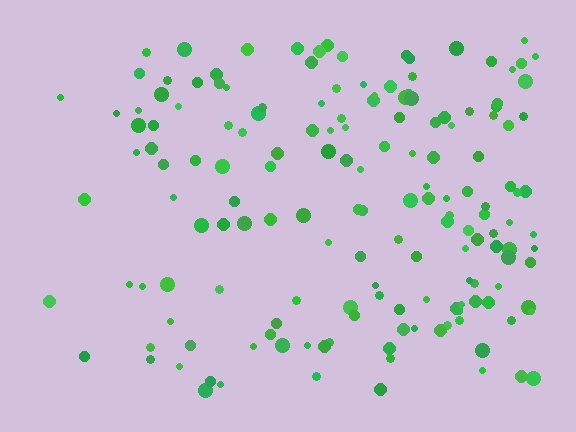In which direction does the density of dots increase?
From left to right, with the right side densest.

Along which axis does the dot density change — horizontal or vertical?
Horizontal.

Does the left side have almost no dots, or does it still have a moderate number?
Still a moderate number, just noticeably fewer than the right.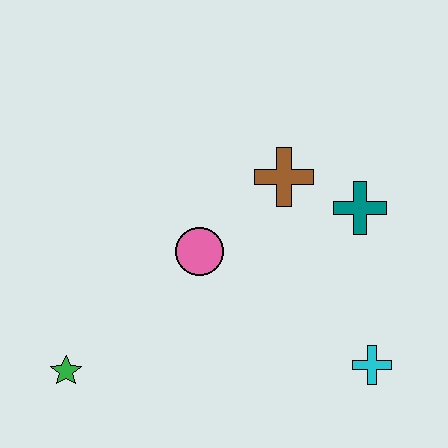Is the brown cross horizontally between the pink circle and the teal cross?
Yes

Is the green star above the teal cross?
No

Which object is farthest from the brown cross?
The green star is farthest from the brown cross.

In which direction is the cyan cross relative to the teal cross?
The cyan cross is below the teal cross.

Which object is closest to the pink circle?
The brown cross is closest to the pink circle.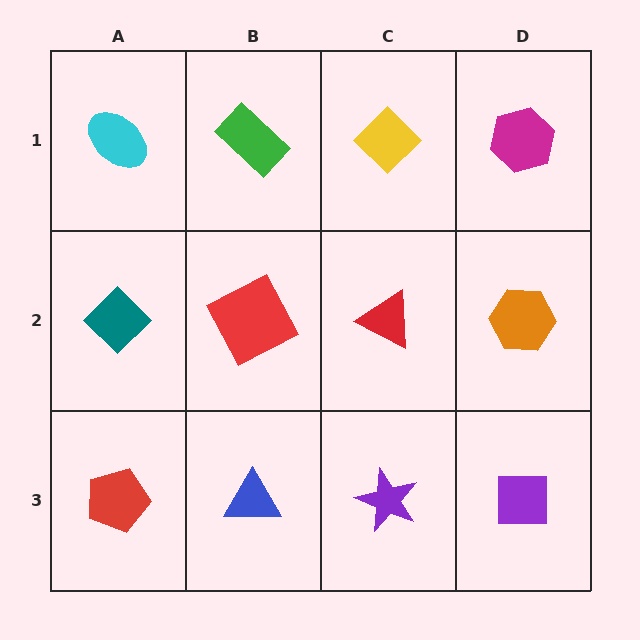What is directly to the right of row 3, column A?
A blue triangle.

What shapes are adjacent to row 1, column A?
A teal diamond (row 2, column A), a green rectangle (row 1, column B).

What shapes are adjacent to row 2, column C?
A yellow diamond (row 1, column C), a purple star (row 3, column C), a red square (row 2, column B), an orange hexagon (row 2, column D).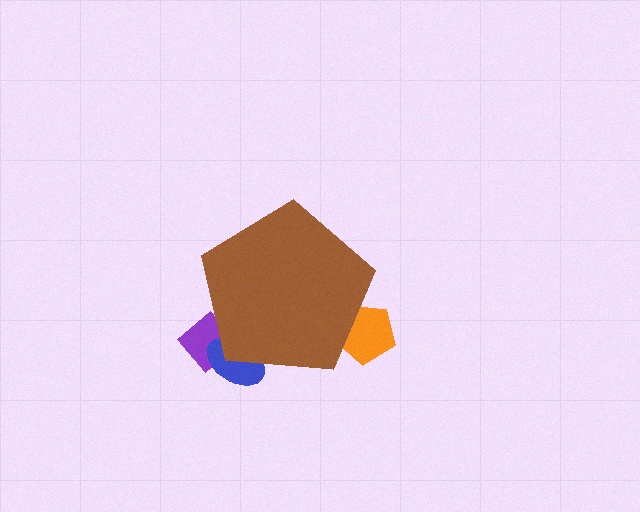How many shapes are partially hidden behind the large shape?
3 shapes are partially hidden.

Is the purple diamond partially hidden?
Yes, the purple diamond is partially hidden behind the brown pentagon.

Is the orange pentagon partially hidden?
Yes, the orange pentagon is partially hidden behind the brown pentagon.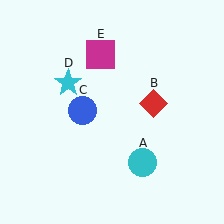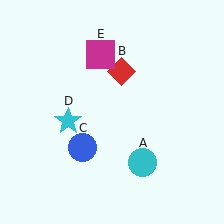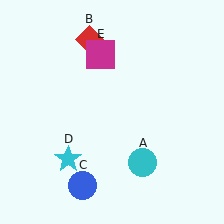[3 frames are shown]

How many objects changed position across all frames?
3 objects changed position: red diamond (object B), blue circle (object C), cyan star (object D).